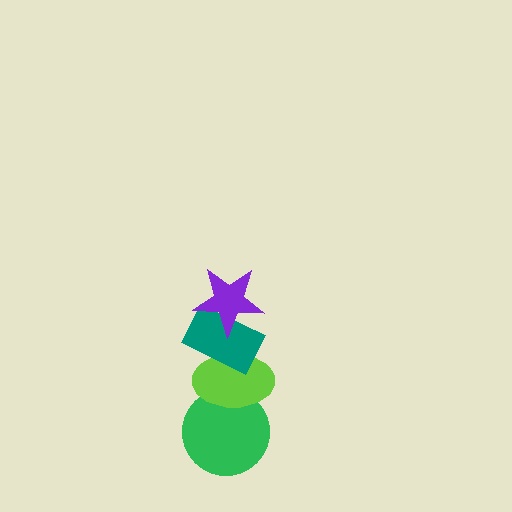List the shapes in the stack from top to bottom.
From top to bottom: the purple star, the teal rectangle, the lime ellipse, the green circle.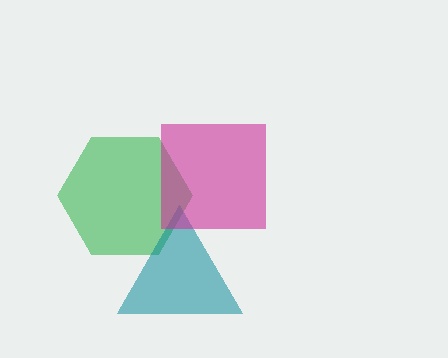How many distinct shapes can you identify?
There are 3 distinct shapes: a green hexagon, a teal triangle, a magenta square.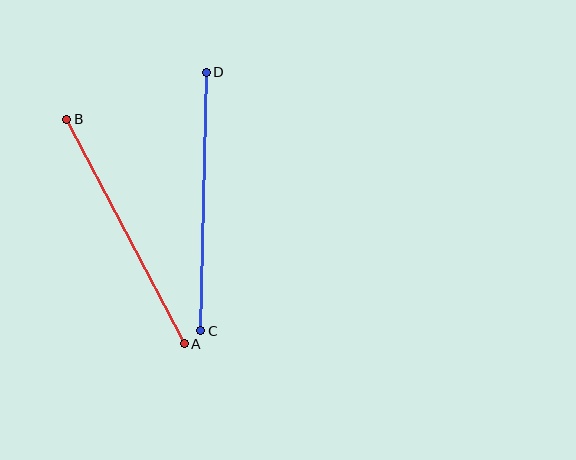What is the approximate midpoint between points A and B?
The midpoint is at approximately (126, 231) pixels.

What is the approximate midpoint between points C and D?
The midpoint is at approximately (204, 202) pixels.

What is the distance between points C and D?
The distance is approximately 259 pixels.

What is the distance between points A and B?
The distance is approximately 253 pixels.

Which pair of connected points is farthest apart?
Points C and D are farthest apart.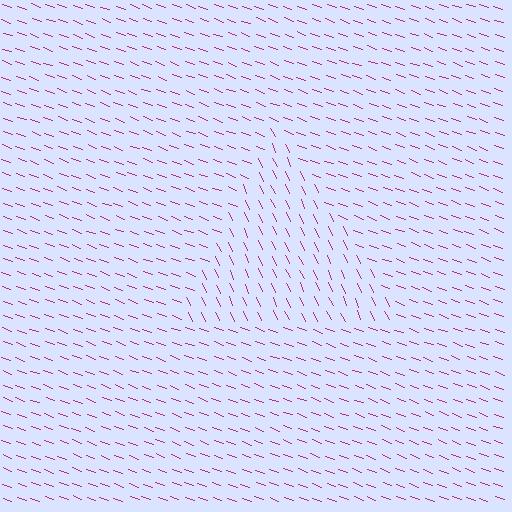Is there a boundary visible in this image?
Yes, there is a texture boundary formed by a change in line orientation.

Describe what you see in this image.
The image is filled with small magenta line segments. A triangle region in the image has lines oriented differently from the surrounding lines, creating a visible texture boundary.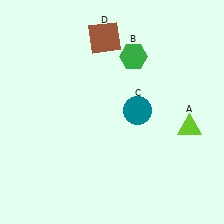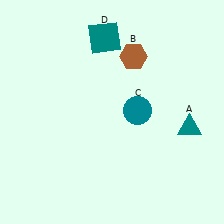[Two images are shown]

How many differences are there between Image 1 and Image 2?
There are 3 differences between the two images.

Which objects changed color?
A changed from lime to teal. B changed from green to brown. D changed from brown to teal.